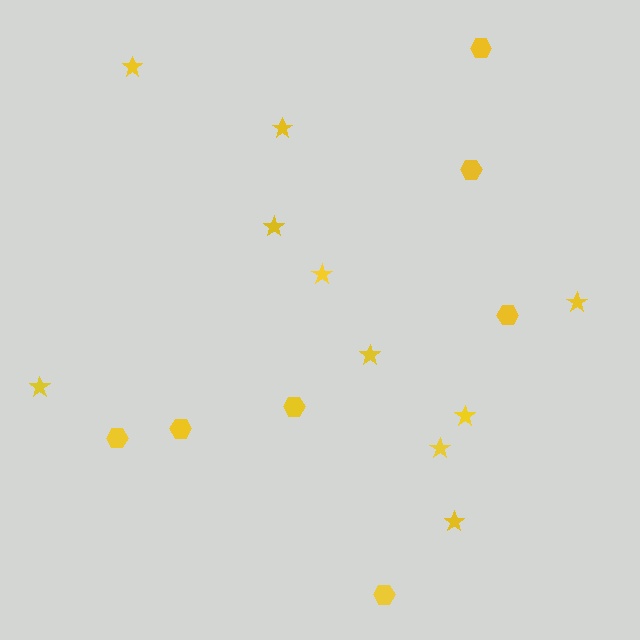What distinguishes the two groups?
There are 2 groups: one group of hexagons (7) and one group of stars (10).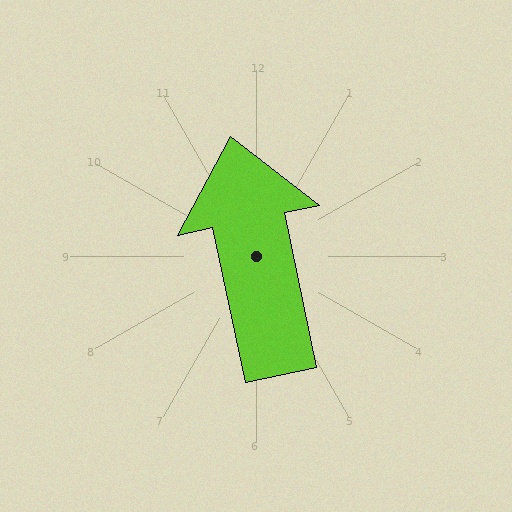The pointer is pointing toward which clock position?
Roughly 12 o'clock.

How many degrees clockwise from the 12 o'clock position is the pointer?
Approximately 348 degrees.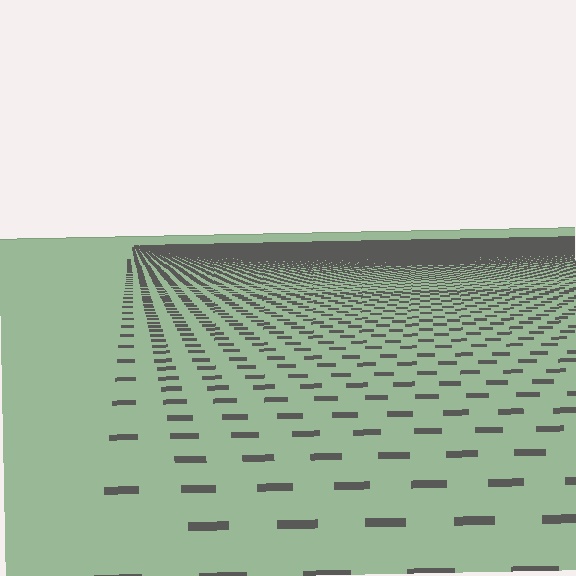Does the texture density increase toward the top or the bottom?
Density increases toward the top.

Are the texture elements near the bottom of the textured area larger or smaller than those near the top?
Larger. Near the bottom, elements are closer to the viewer and appear at a bigger on-screen size.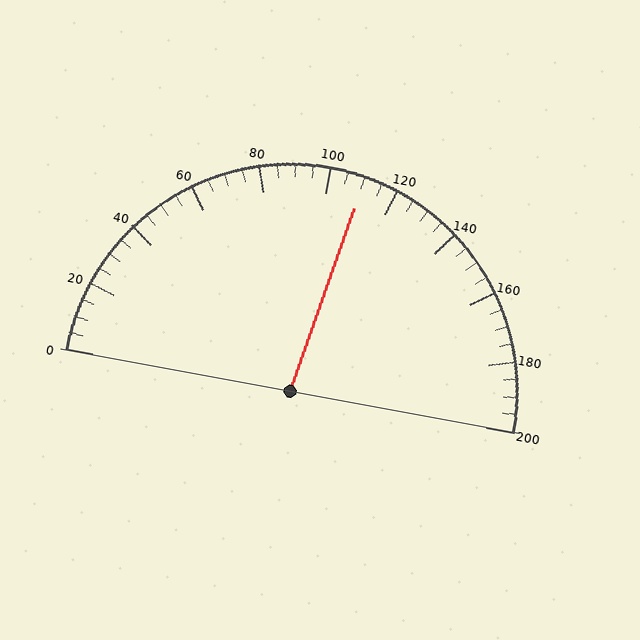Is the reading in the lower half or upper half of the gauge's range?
The reading is in the upper half of the range (0 to 200).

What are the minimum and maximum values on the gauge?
The gauge ranges from 0 to 200.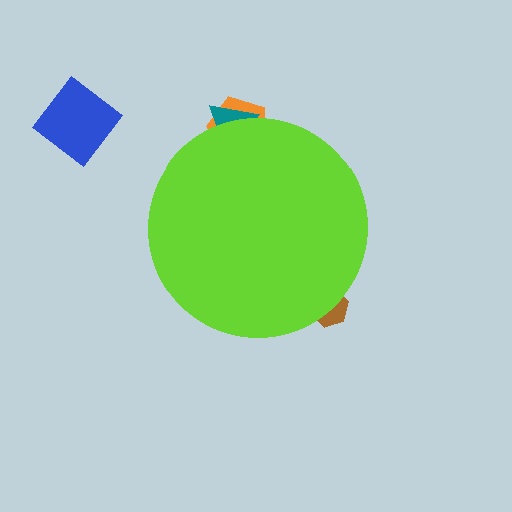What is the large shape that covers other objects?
A lime circle.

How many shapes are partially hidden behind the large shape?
3 shapes are partially hidden.